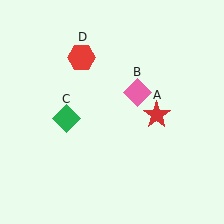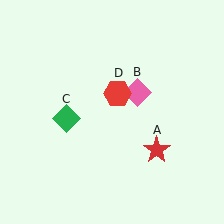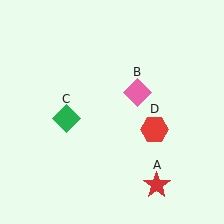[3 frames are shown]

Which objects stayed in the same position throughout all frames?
Pink diamond (object B) and green diamond (object C) remained stationary.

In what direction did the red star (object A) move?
The red star (object A) moved down.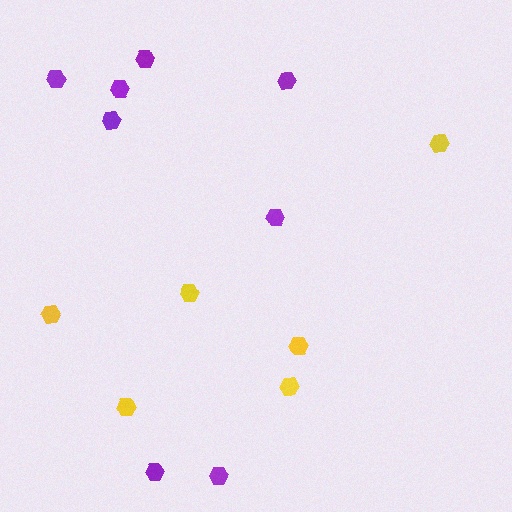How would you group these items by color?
There are 2 groups: one group of purple hexagons (8) and one group of yellow hexagons (6).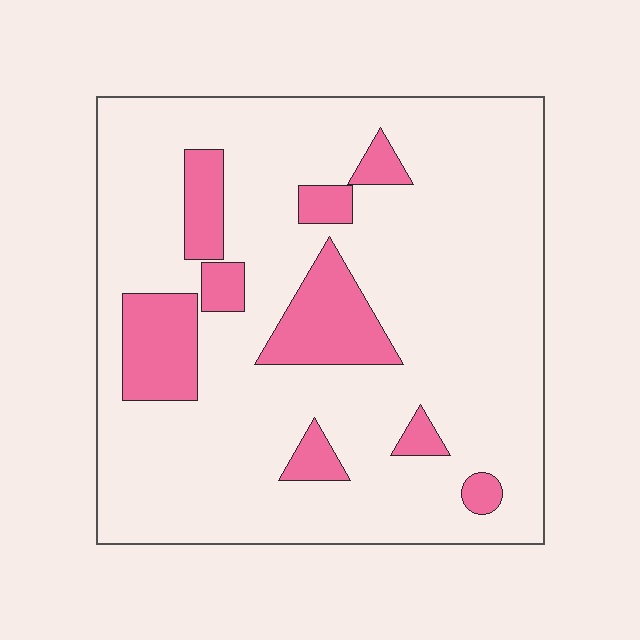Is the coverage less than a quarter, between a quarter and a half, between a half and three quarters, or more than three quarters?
Less than a quarter.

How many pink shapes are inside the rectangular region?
9.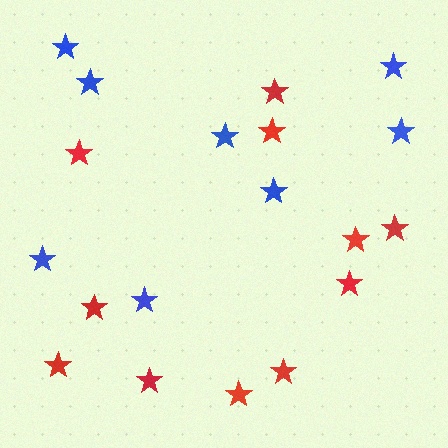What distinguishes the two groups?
There are 2 groups: one group of red stars (11) and one group of blue stars (8).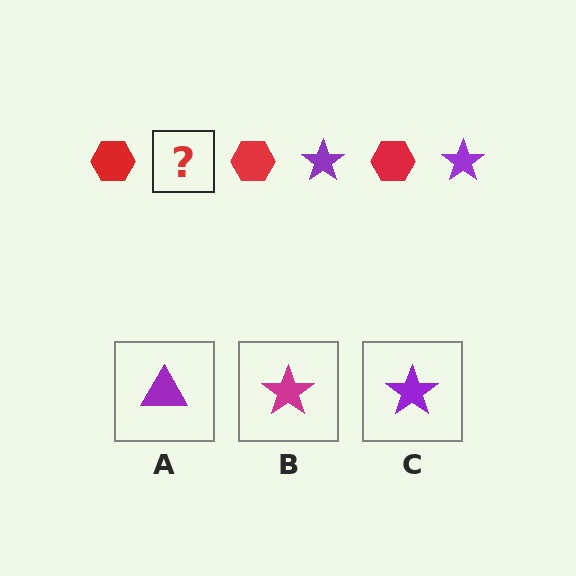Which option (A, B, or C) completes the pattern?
C.